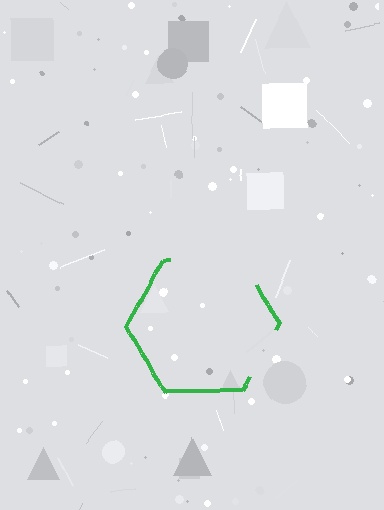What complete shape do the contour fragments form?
The contour fragments form a hexagon.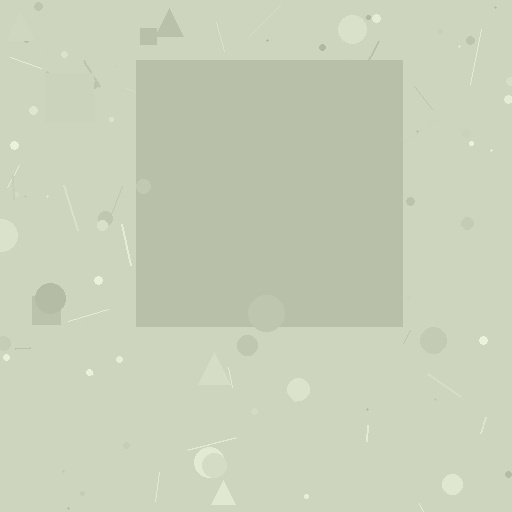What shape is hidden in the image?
A square is hidden in the image.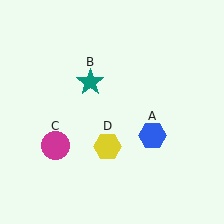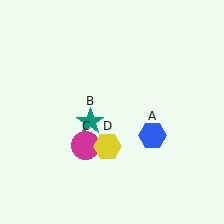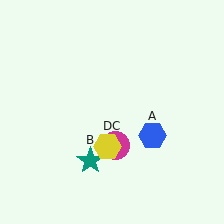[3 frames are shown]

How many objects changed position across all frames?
2 objects changed position: teal star (object B), magenta circle (object C).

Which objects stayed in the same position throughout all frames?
Blue hexagon (object A) and yellow hexagon (object D) remained stationary.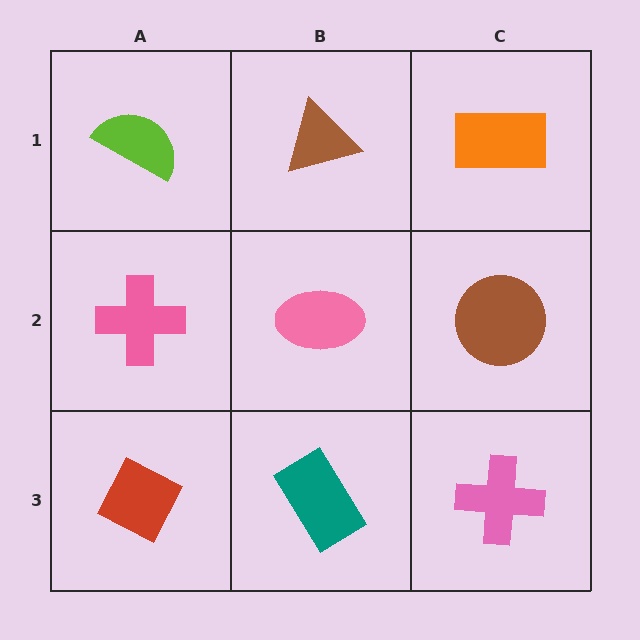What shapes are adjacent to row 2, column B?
A brown triangle (row 1, column B), a teal rectangle (row 3, column B), a pink cross (row 2, column A), a brown circle (row 2, column C).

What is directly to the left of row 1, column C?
A brown triangle.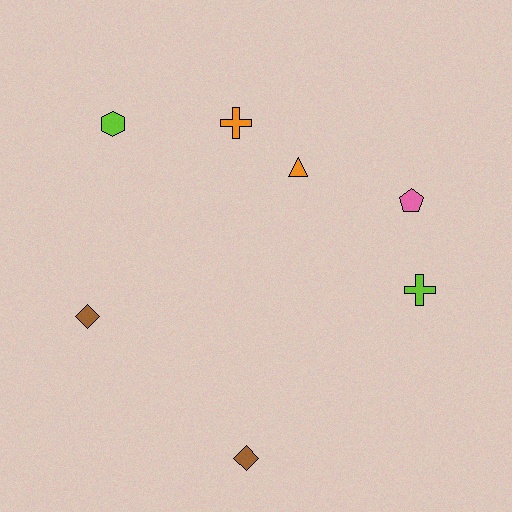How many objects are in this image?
There are 7 objects.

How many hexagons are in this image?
There is 1 hexagon.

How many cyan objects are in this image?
There are no cyan objects.